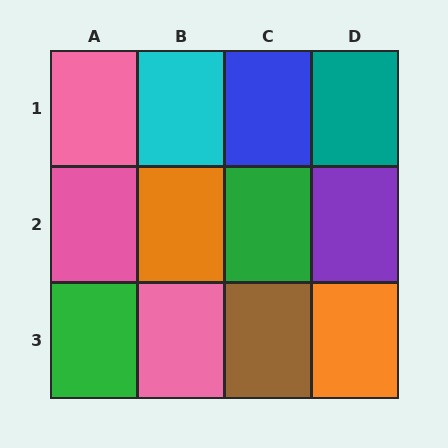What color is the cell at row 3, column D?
Orange.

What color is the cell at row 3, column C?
Brown.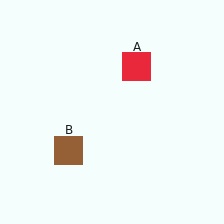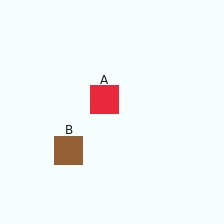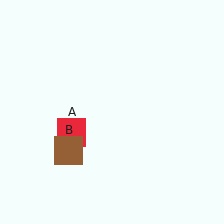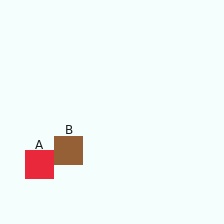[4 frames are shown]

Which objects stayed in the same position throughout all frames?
Brown square (object B) remained stationary.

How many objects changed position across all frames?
1 object changed position: red square (object A).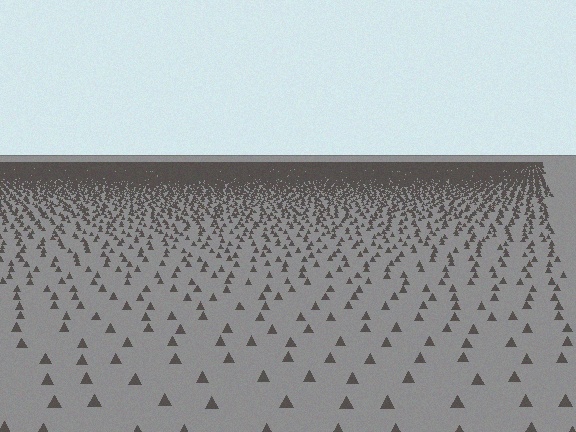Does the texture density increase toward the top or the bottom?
Density increases toward the top.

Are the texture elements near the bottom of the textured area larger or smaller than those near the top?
Larger. Near the bottom, elements are closer to the viewer and appear at a bigger on-screen size.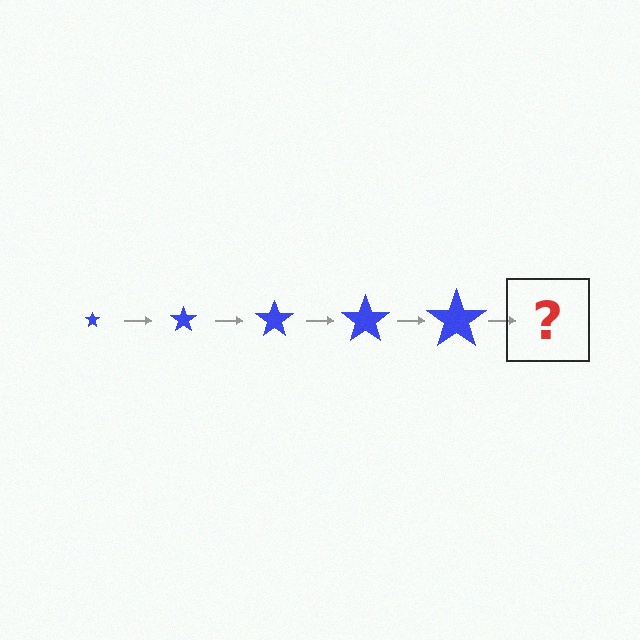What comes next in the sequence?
The next element should be a blue star, larger than the previous one.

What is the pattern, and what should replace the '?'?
The pattern is that the star gets progressively larger each step. The '?' should be a blue star, larger than the previous one.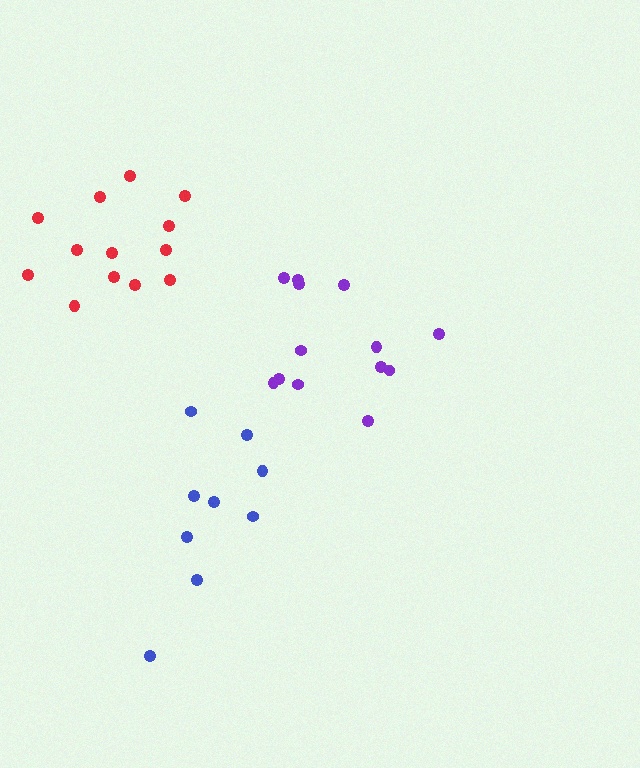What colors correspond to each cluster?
The clusters are colored: red, purple, blue.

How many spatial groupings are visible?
There are 3 spatial groupings.